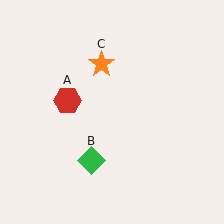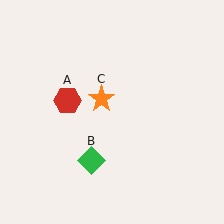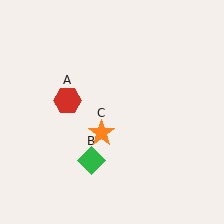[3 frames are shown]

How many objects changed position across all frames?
1 object changed position: orange star (object C).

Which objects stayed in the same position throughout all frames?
Red hexagon (object A) and green diamond (object B) remained stationary.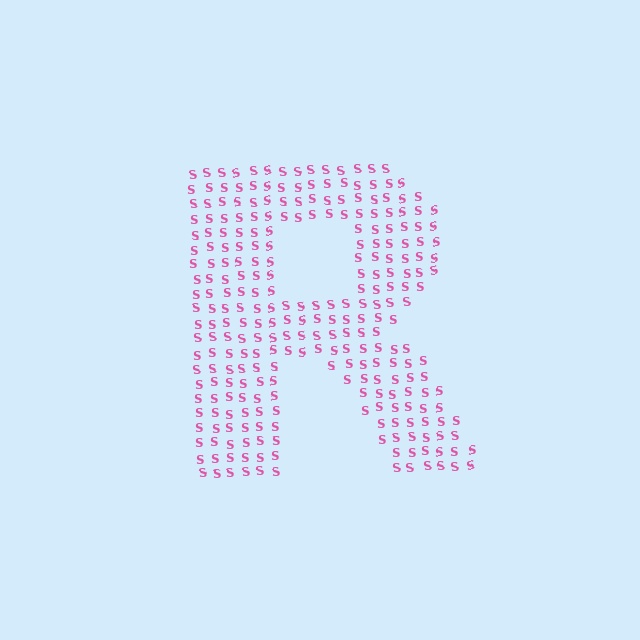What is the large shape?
The large shape is the letter R.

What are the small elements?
The small elements are letter S's.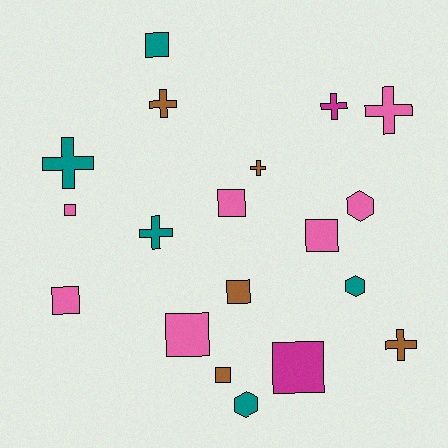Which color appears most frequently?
Pink, with 7 objects.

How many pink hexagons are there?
There is 1 pink hexagon.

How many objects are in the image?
There are 19 objects.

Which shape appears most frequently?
Square, with 9 objects.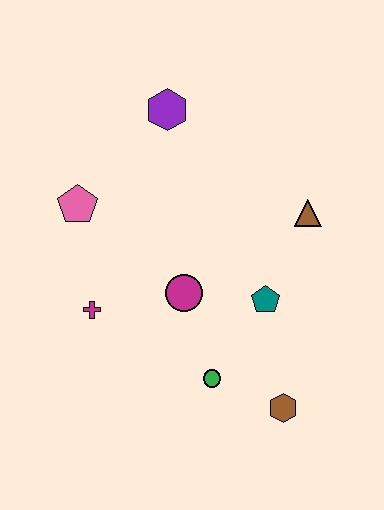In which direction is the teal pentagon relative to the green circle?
The teal pentagon is above the green circle.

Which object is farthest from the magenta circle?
The purple hexagon is farthest from the magenta circle.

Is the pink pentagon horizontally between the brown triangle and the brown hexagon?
No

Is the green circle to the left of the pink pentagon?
No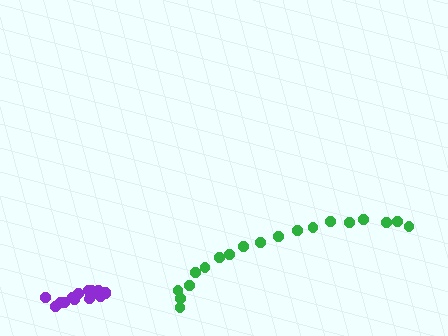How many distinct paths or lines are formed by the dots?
There are 2 distinct paths.